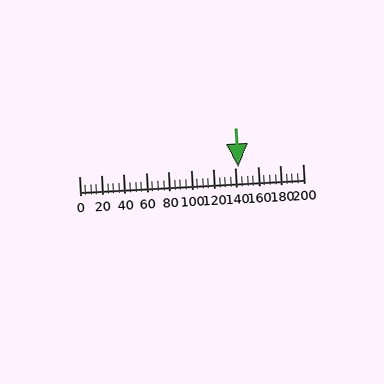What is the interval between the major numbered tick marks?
The major tick marks are spaced 20 units apart.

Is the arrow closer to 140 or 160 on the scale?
The arrow is closer to 140.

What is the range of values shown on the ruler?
The ruler shows values from 0 to 200.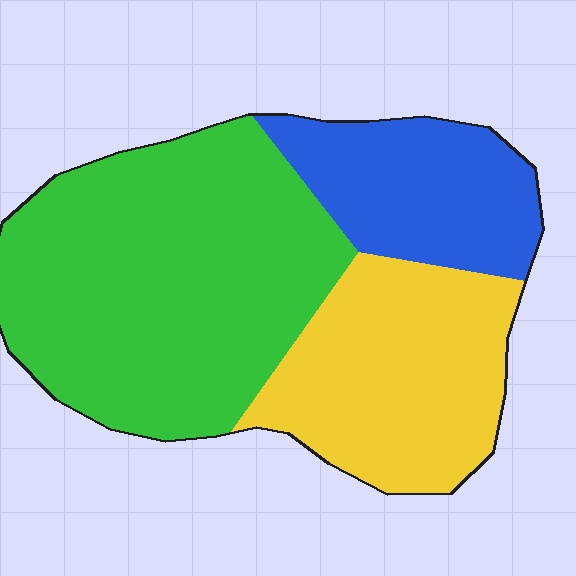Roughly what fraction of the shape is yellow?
Yellow covers around 30% of the shape.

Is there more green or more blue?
Green.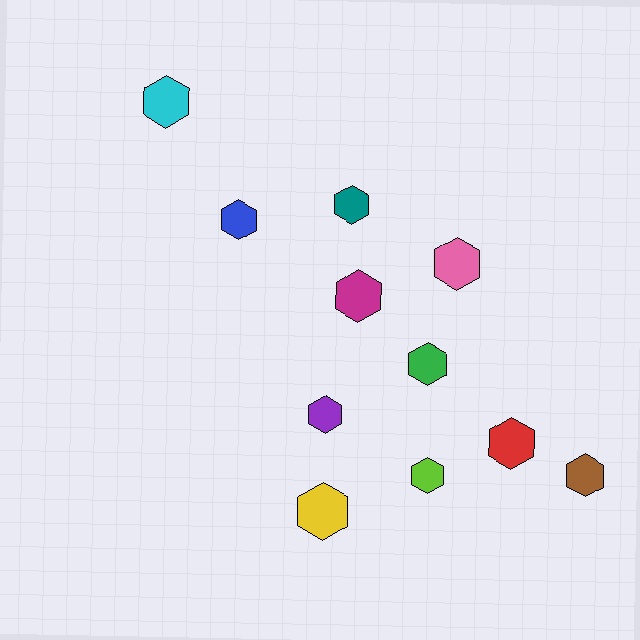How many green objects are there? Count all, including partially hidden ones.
There is 1 green object.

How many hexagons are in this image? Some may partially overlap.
There are 11 hexagons.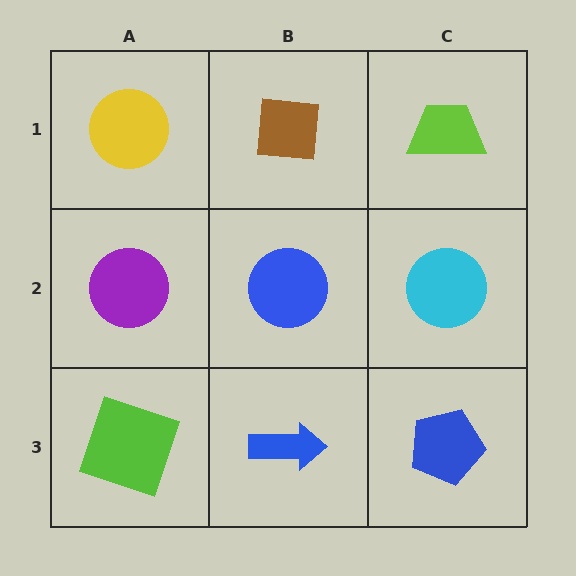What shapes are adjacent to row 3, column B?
A blue circle (row 2, column B), a lime square (row 3, column A), a blue pentagon (row 3, column C).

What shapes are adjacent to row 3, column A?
A purple circle (row 2, column A), a blue arrow (row 3, column B).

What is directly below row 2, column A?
A lime square.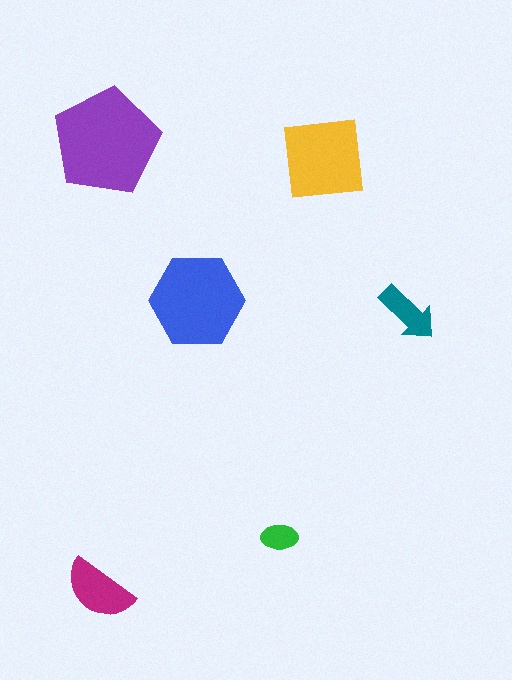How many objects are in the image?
There are 6 objects in the image.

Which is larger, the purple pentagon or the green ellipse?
The purple pentagon.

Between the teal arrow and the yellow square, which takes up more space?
The yellow square.